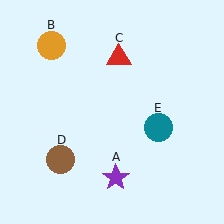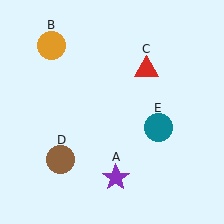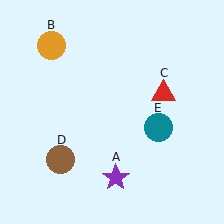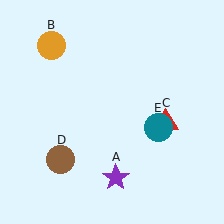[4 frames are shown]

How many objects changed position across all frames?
1 object changed position: red triangle (object C).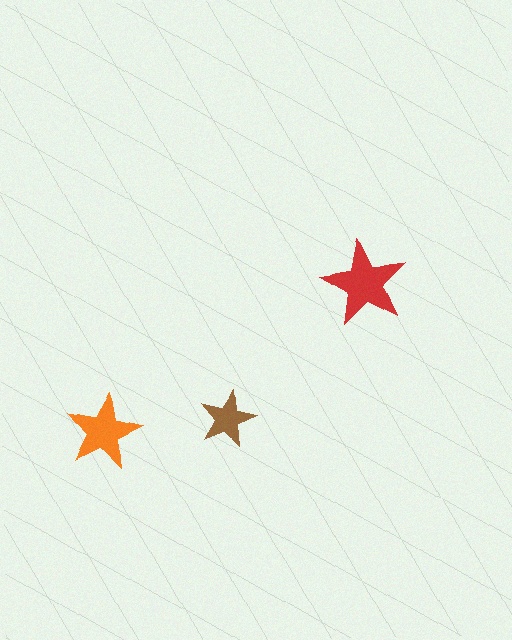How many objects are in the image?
There are 3 objects in the image.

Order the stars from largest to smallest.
the red one, the orange one, the brown one.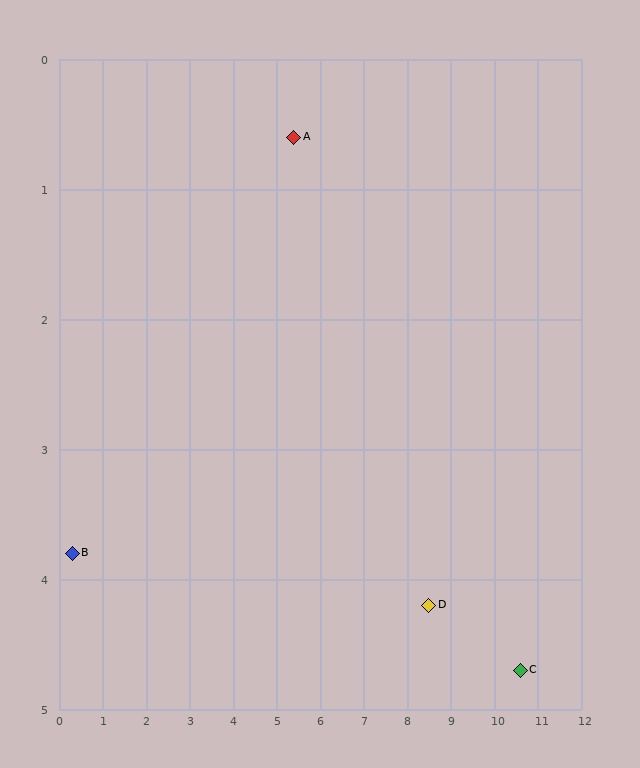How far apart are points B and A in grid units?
Points B and A are about 6.0 grid units apart.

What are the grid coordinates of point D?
Point D is at approximately (8.5, 4.2).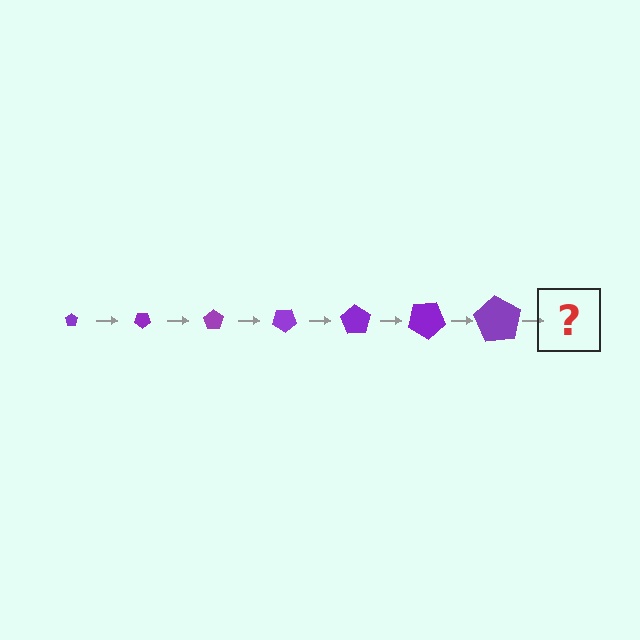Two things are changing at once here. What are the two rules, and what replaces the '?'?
The two rules are that the pentagon grows larger each step and it rotates 35 degrees each step. The '?' should be a pentagon, larger than the previous one and rotated 245 degrees from the start.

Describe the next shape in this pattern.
It should be a pentagon, larger than the previous one and rotated 245 degrees from the start.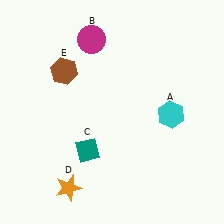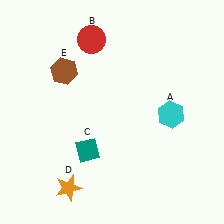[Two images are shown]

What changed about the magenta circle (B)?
In Image 1, B is magenta. In Image 2, it changed to red.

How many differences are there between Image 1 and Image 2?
There is 1 difference between the two images.